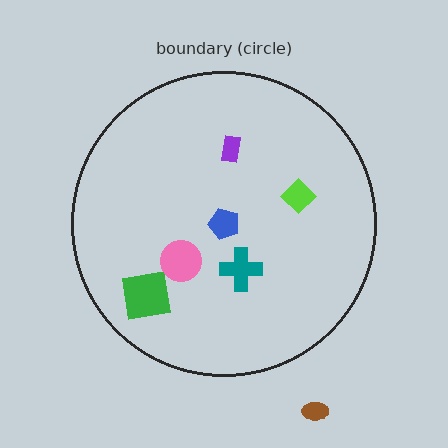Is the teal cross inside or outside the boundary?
Inside.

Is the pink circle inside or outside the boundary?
Inside.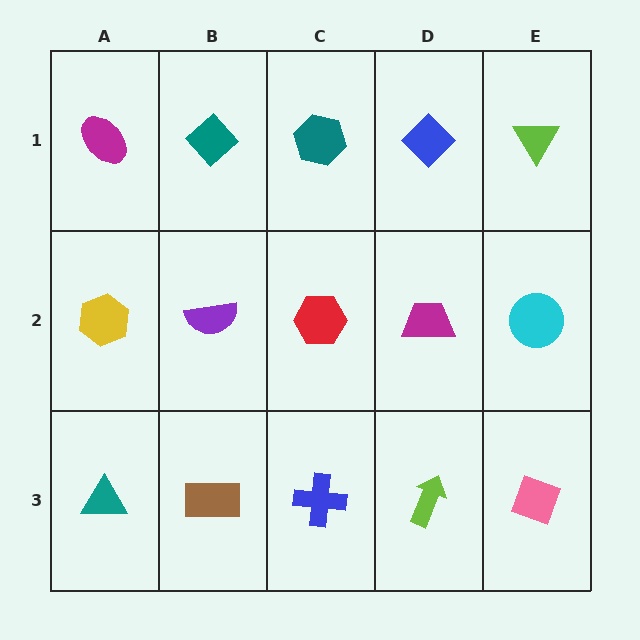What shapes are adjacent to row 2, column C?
A teal hexagon (row 1, column C), a blue cross (row 3, column C), a purple semicircle (row 2, column B), a magenta trapezoid (row 2, column D).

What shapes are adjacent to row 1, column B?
A purple semicircle (row 2, column B), a magenta ellipse (row 1, column A), a teal hexagon (row 1, column C).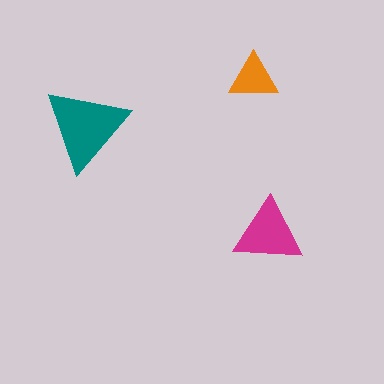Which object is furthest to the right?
The magenta triangle is rightmost.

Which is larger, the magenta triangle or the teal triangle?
The teal one.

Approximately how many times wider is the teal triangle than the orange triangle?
About 1.5 times wider.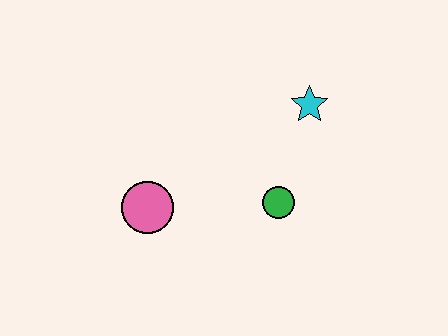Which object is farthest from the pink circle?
The cyan star is farthest from the pink circle.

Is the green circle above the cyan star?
No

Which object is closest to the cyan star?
The green circle is closest to the cyan star.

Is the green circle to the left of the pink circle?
No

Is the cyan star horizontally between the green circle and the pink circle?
No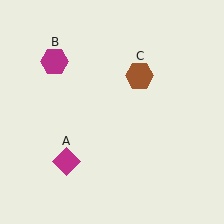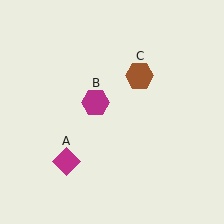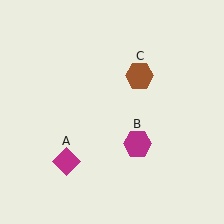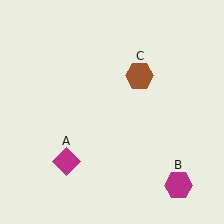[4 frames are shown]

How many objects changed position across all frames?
1 object changed position: magenta hexagon (object B).